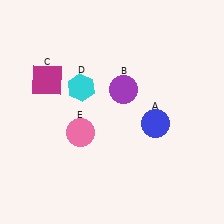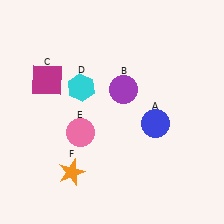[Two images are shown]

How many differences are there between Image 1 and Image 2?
There is 1 difference between the two images.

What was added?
An orange star (F) was added in Image 2.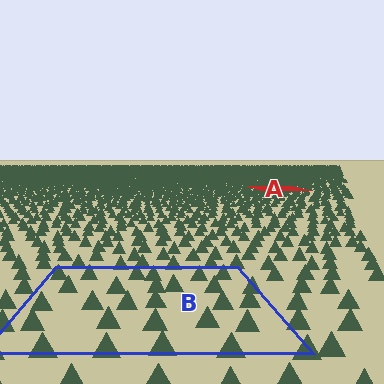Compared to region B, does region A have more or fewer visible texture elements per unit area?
Region A has more texture elements per unit area — they are packed more densely because it is farther away.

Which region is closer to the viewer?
Region B is closer. The texture elements there are larger and more spread out.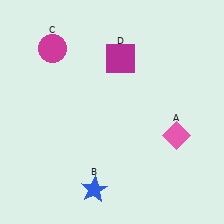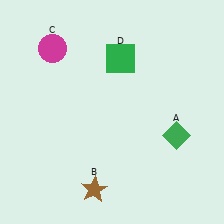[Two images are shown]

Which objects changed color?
A changed from pink to green. B changed from blue to brown. D changed from magenta to green.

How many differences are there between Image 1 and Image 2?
There are 3 differences between the two images.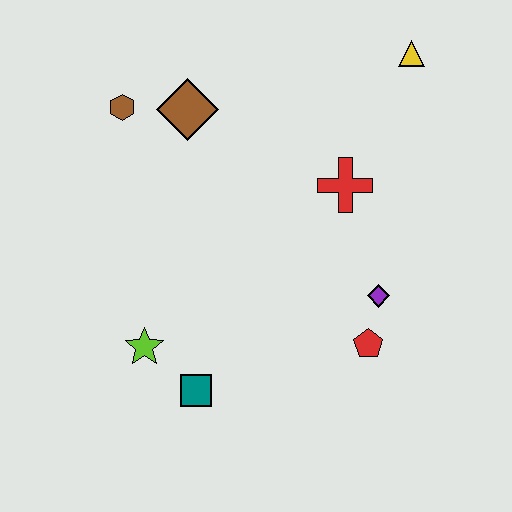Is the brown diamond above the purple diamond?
Yes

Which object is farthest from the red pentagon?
The brown hexagon is farthest from the red pentagon.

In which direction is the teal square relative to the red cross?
The teal square is below the red cross.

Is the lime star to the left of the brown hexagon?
No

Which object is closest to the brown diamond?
The brown hexagon is closest to the brown diamond.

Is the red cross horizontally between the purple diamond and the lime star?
Yes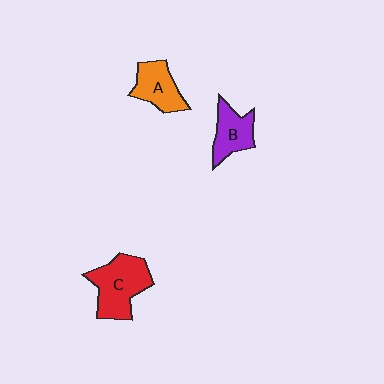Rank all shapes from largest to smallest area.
From largest to smallest: C (red), A (orange), B (purple).